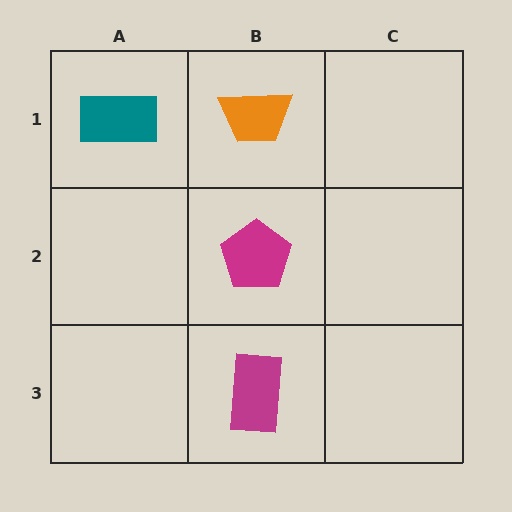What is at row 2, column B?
A magenta pentagon.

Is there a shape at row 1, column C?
No, that cell is empty.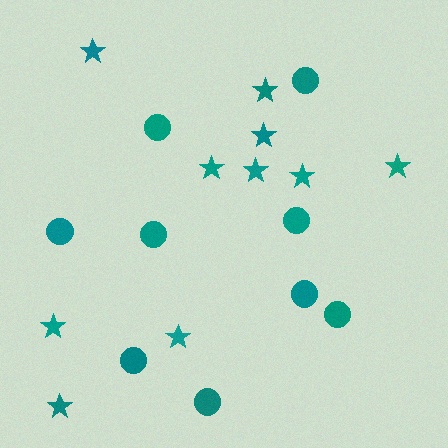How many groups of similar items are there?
There are 2 groups: one group of circles (9) and one group of stars (10).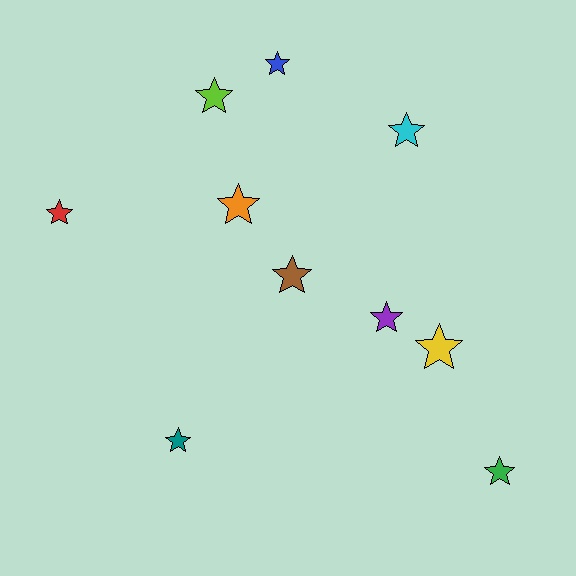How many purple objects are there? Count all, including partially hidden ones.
There is 1 purple object.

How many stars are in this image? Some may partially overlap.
There are 10 stars.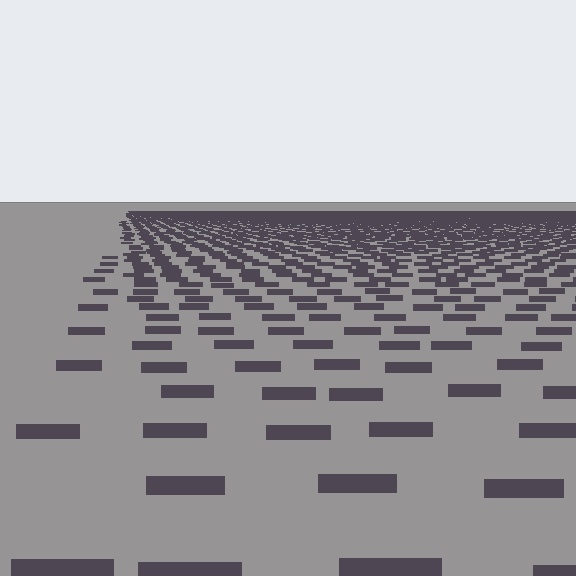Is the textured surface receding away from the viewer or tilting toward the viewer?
The surface is receding away from the viewer. Texture elements get smaller and denser toward the top.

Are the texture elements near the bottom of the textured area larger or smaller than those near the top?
Larger. Near the bottom, elements are closer to the viewer and appear at a bigger on-screen size.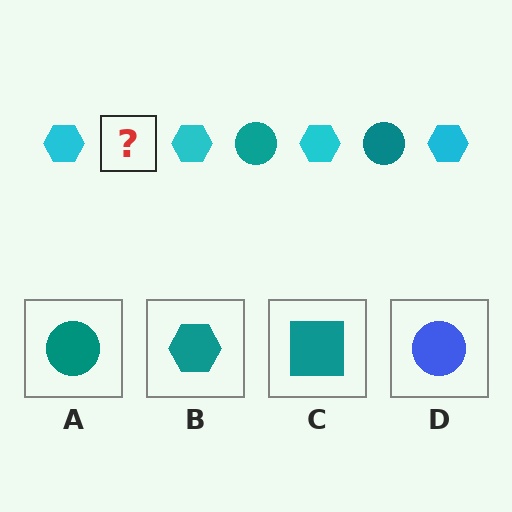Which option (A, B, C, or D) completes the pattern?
A.